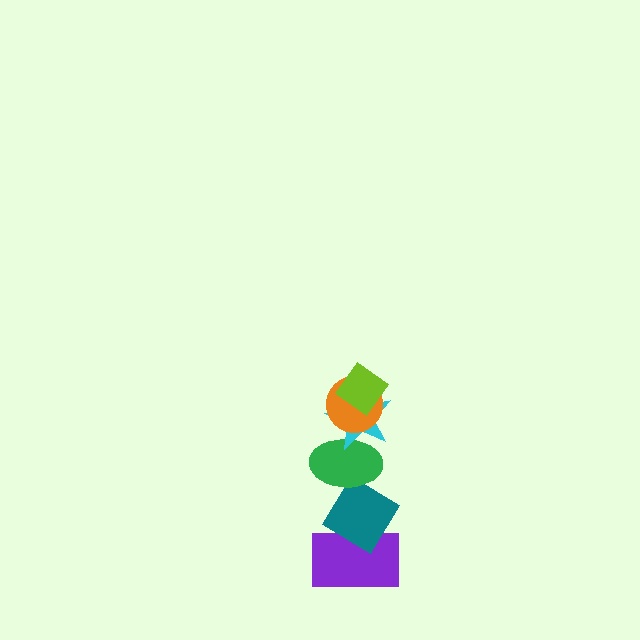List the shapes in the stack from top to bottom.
From top to bottom: the lime diamond, the orange circle, the cyan star, the green ellipse, the teal diamond, the purple rectangle.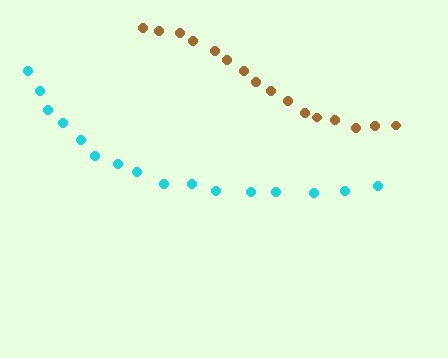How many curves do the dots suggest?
There are 2 distinct paths.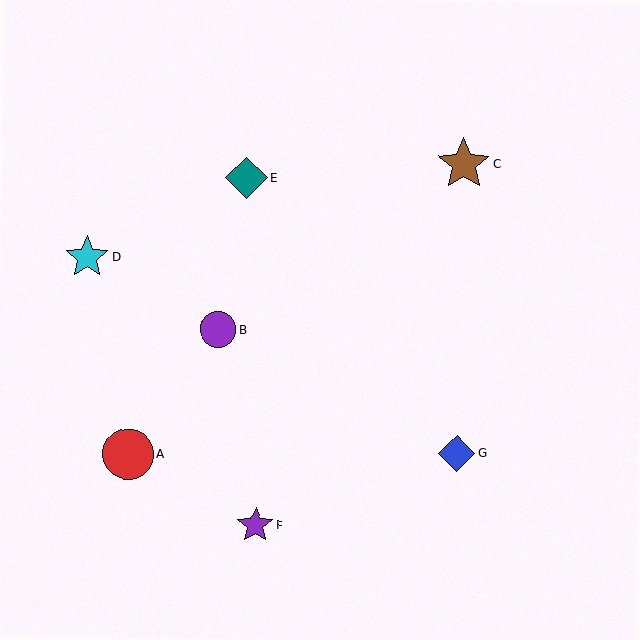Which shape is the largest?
The brown star (labeled C) is the largest.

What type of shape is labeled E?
Shape E is a teal diamond.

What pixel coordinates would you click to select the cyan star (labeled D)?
Click at (87, 257) to select the cyan star D.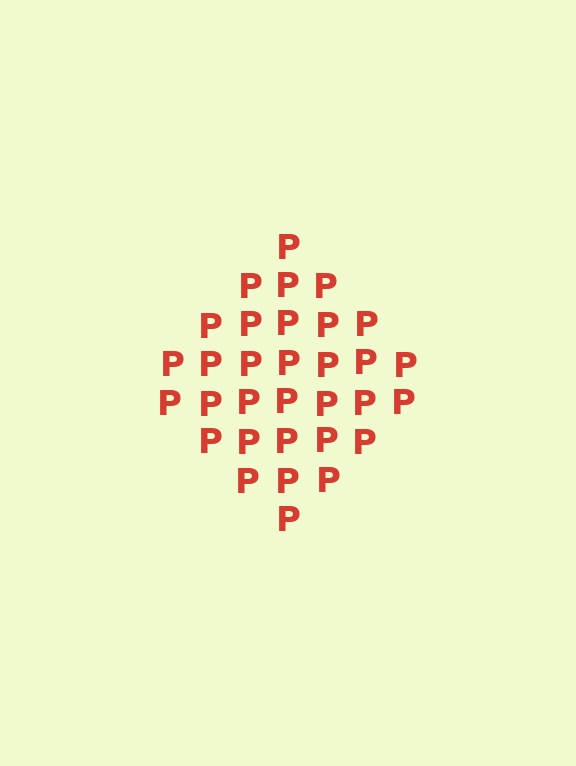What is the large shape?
The large shape is a diamond.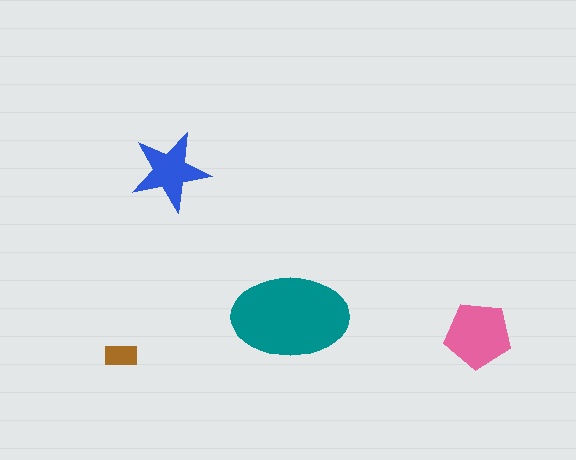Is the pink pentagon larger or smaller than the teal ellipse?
Smaller.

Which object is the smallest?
The brown rectangle.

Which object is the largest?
The teal ellipse.